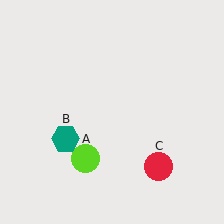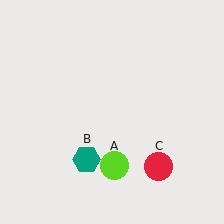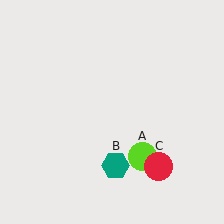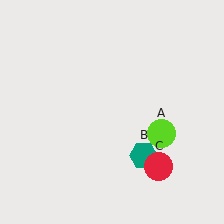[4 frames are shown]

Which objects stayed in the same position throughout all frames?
Red circle (object C) remained stationary.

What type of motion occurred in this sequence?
The lime circle (object A), teal hexagon (object B) rotated counterclockwise around the center of the scene.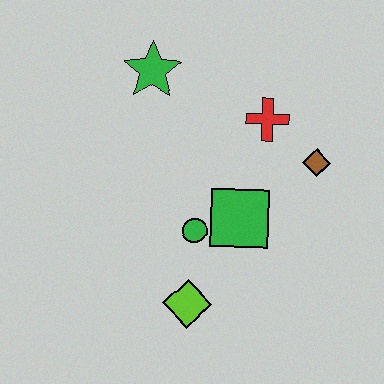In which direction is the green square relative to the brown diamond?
The green square is to the left of the brown diamond.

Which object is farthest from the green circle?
The green star is farthest from the green circle.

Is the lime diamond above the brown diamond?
No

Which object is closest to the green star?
The red cross is closest to the green star.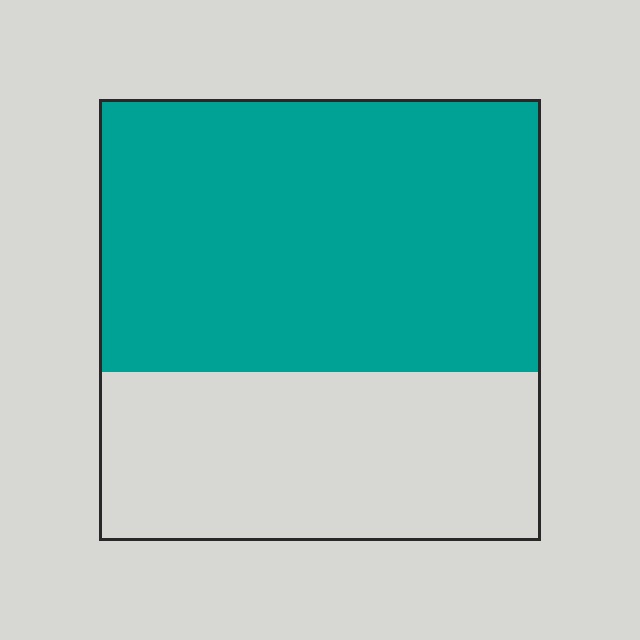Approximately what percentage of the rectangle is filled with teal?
Approximately 60%.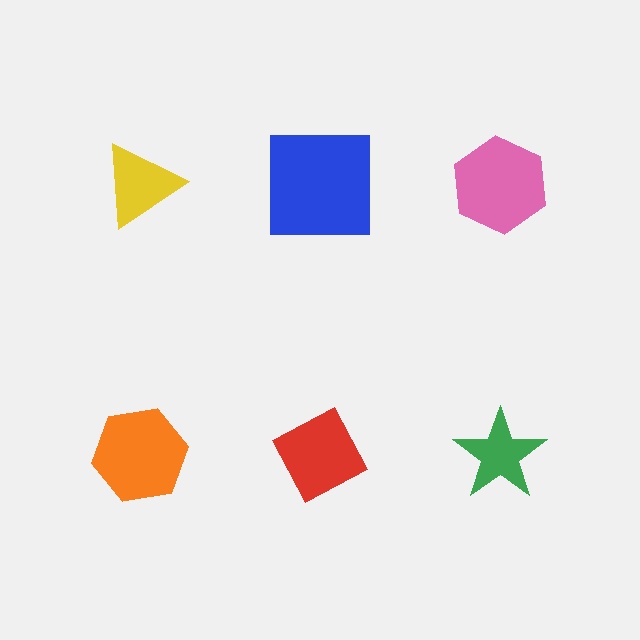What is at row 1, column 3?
A pink hexagon.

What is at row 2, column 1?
An orange hexagon.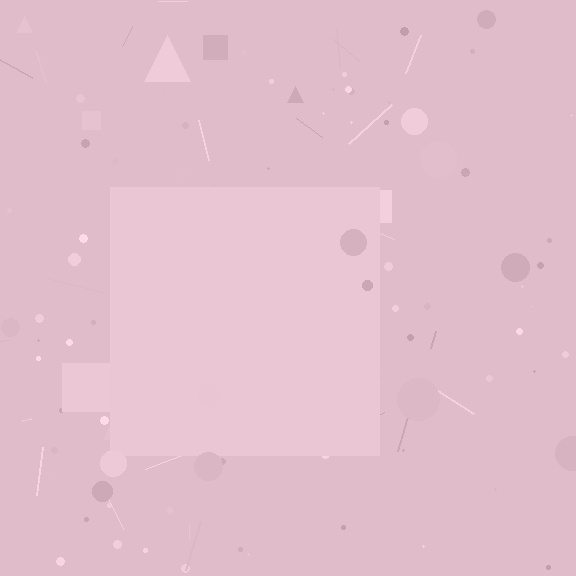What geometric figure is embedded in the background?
A square is embedded in the background.